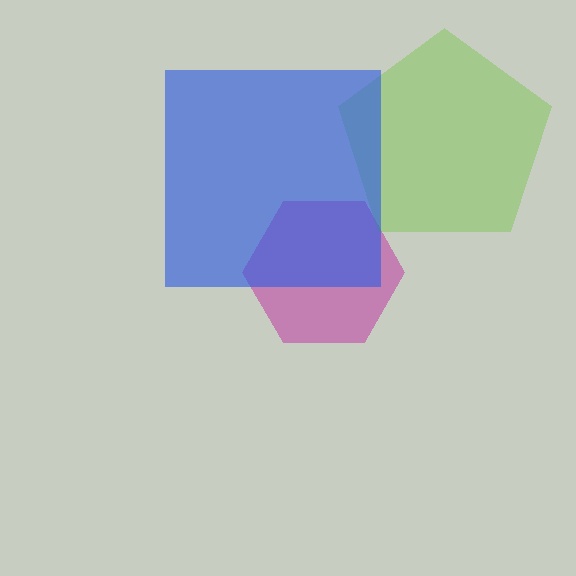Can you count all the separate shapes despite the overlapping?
Yes, there are 3 separate shapes.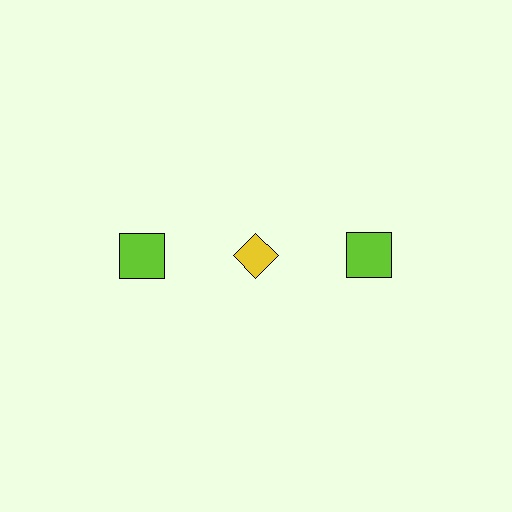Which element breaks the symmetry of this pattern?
The yellow diamond in the top row, second from left column breaks the symmetry. All other shapes are lime squares.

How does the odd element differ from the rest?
It differs in both color (yellow instead of lime) and shape (diamond instead of square).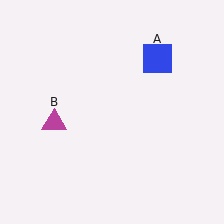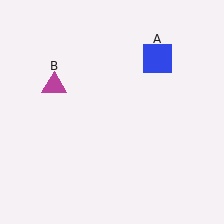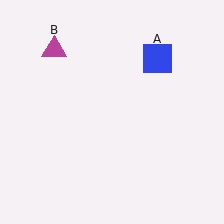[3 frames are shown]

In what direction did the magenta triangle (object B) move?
The magenta triangle (object B) moved up.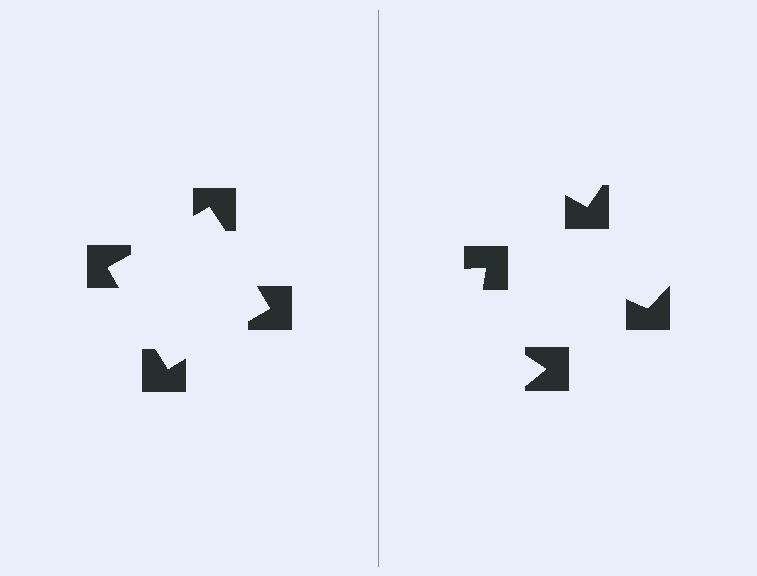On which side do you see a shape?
An illusory square appears on the left side. On the right side the wedge cuts are rotated, so no coherent shape forms.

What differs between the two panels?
The notched squares are positioned identically on both sides; only the wedge orientations differ. On the left they align to a square; on the right they are misaligned.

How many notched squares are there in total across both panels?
8 — 4 on each side.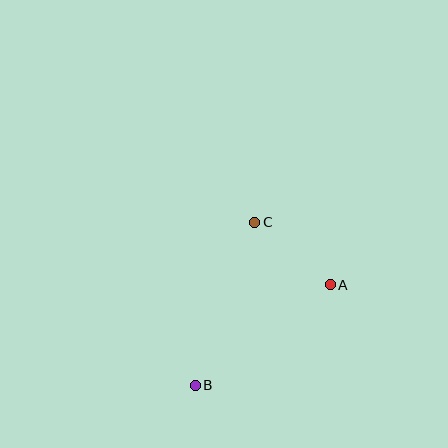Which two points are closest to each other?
Points A and C are closest to each other.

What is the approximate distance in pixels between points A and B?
The distance between A and B is approximately 168 pixels.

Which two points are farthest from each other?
Points B and C are farthest from each other.